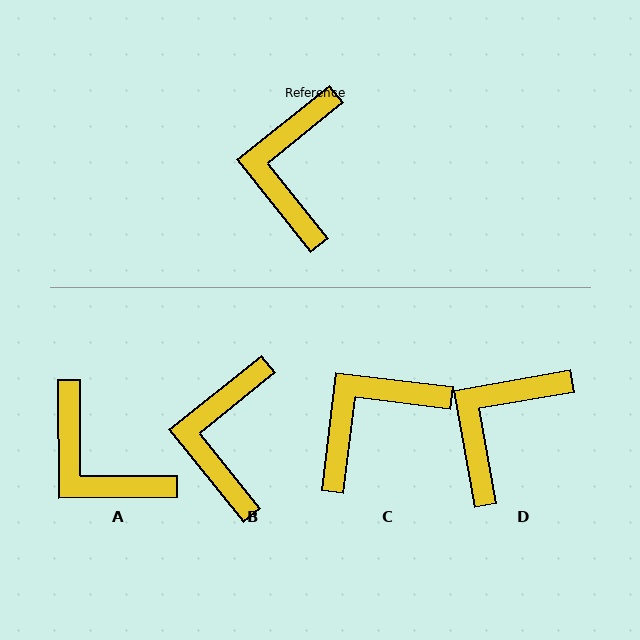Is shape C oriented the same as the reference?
No, it is off by about 46 degrees.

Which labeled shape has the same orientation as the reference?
B.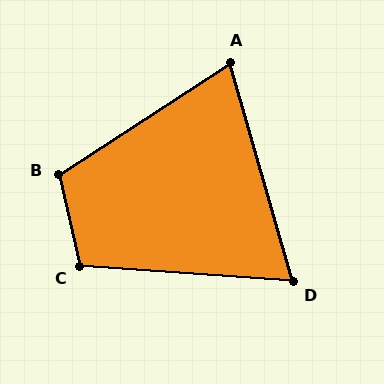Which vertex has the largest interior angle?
B, at approximately 110 degrees.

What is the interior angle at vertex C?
Approximately 107 degrees (obtuse).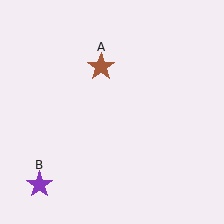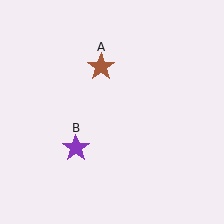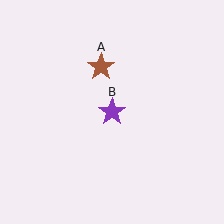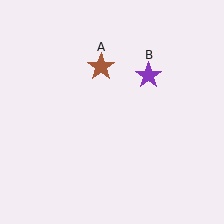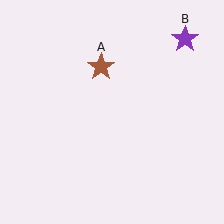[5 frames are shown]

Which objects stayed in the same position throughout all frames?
Brown star (object A) remained stationary.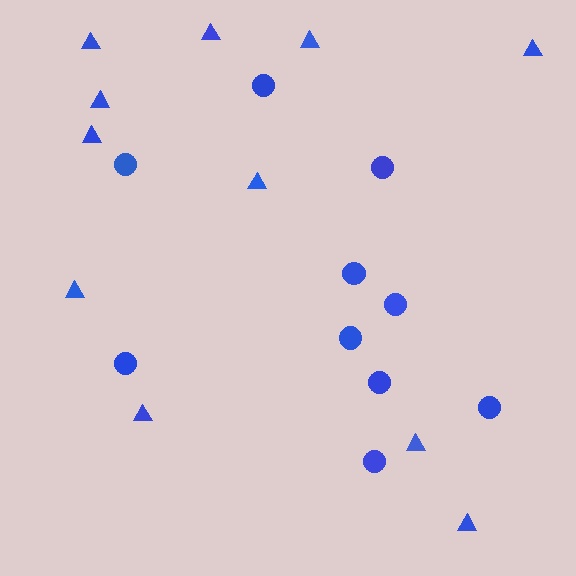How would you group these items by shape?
There are 2 groups: one group of circles (10) and one group of triangles (11).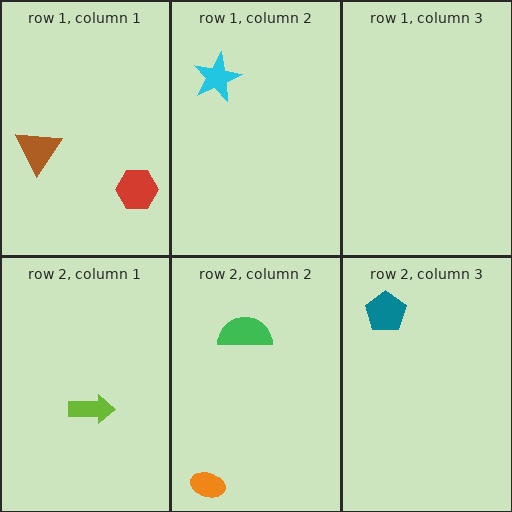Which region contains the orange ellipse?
The row 2, column 2 region.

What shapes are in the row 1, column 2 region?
The cyan star.